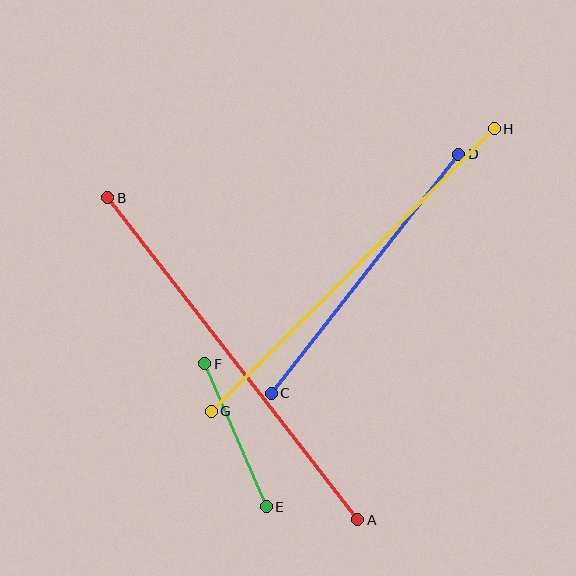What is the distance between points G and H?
The distance is approximately 400 pixels.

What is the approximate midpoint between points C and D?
The midpoint is at approximately (365, 274) pixels.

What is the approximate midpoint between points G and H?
The midpoint is at approximately (353, 270) pixels.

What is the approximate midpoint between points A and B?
The midpoint is at approximately (233, 359) pixels.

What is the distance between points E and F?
The distance is approximately 156 pixels.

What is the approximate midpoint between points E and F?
The midpoint is at approximately (236, 435) pixels.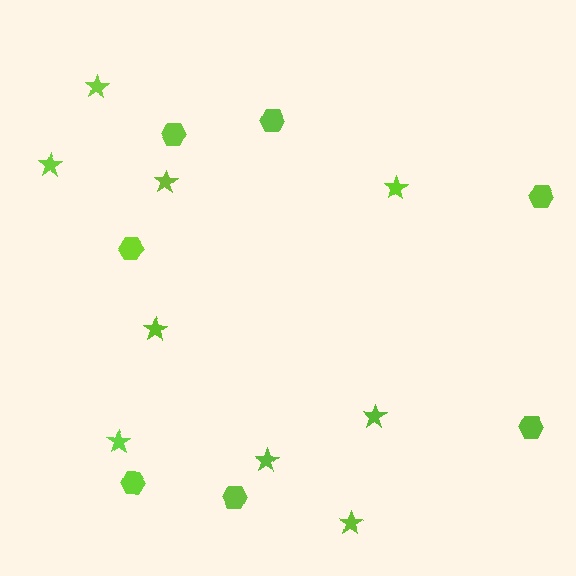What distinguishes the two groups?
There are 2 groups: one group of hexagons (7) and one group of stars (9).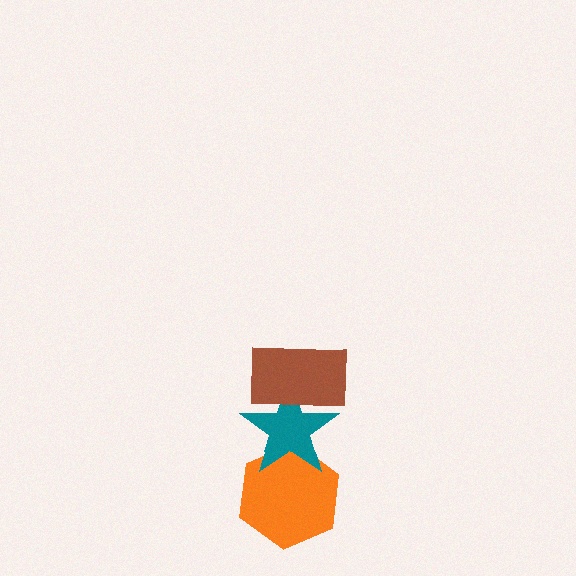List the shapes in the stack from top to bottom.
From top to bottom: the brown rectangle, the teal star, the orange hexagon.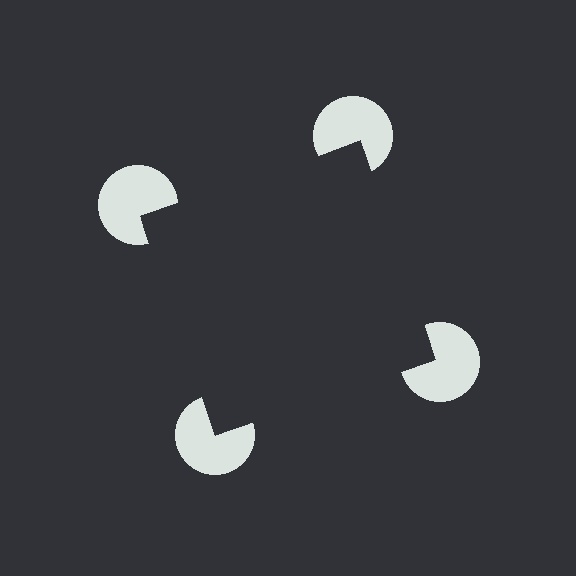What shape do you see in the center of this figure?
An illusory square — its edges are inferred from the aligned wedge cuts in the pac-man discs, not physically drawn.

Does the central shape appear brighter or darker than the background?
It typically appears slightly darker than the background, even though no actual brightness change is drawn.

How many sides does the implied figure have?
4 sides.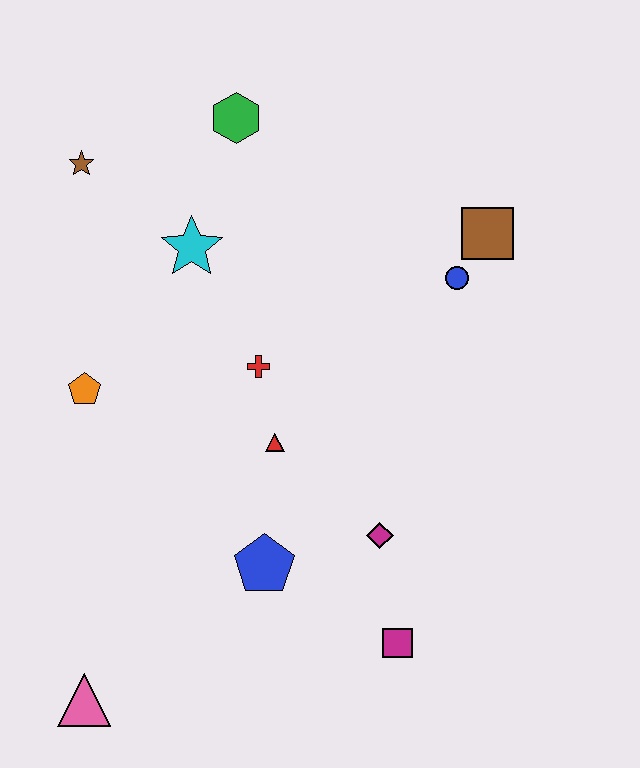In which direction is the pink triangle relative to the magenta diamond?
The pink triangle is to the left of the magenta diamond.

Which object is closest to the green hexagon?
The cyan star is closest to the green hexagon.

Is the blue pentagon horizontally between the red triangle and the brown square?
No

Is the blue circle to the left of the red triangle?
No